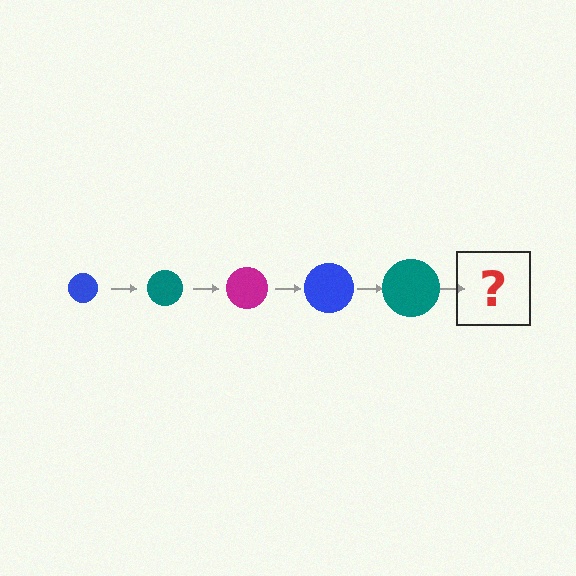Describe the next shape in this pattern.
It should be a magenta circle, larger than the previous one.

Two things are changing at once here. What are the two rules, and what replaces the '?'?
The two rules are that the circle grows larger each step and the color cycles through blue, teal, and magenta. The '?' should be a magenta circle, larger than the previous one.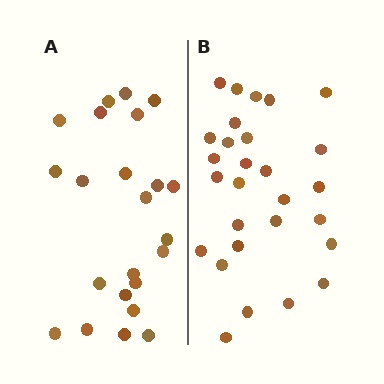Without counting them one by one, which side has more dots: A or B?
Region B (the right region) has more dots.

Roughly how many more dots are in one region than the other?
Region B has about 5 more dots than region A.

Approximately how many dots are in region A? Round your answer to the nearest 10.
About 20 dots. (The exact count is 23, which rounds to 20.)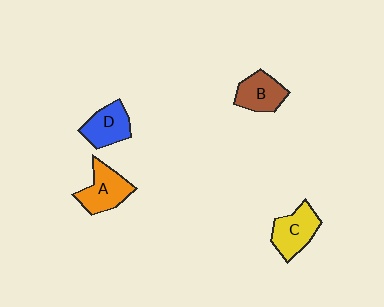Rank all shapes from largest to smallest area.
From largest to smallest: A (orange), C (yellow), D (blue), B (brown).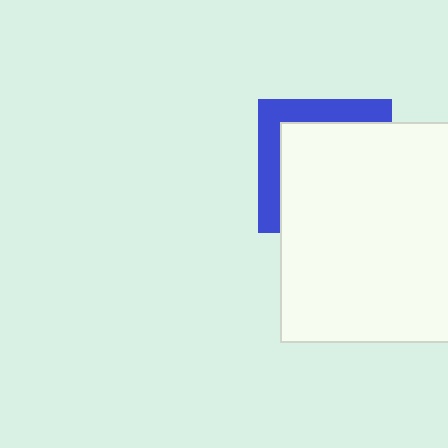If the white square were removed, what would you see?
You would see the complete blue square.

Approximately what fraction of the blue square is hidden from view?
Roughly 70% of the blue square is hidden behind the white square.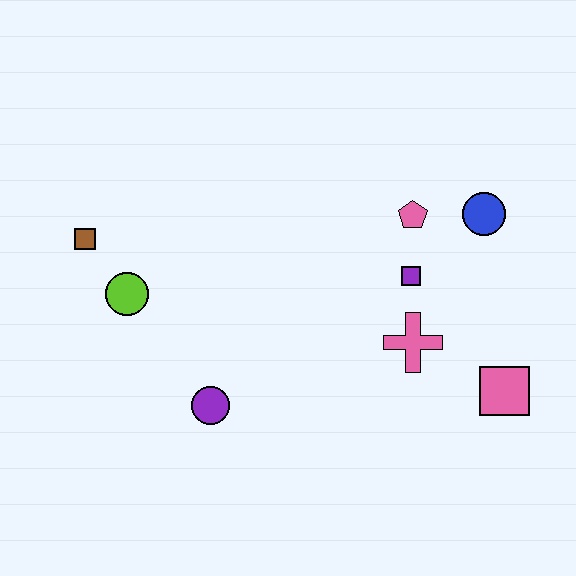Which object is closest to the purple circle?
The lime circle is closest to the purple circle.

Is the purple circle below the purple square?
Yes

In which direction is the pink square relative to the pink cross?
The pink square is to the right of the pink cross.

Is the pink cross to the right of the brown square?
Yes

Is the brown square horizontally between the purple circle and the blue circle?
No